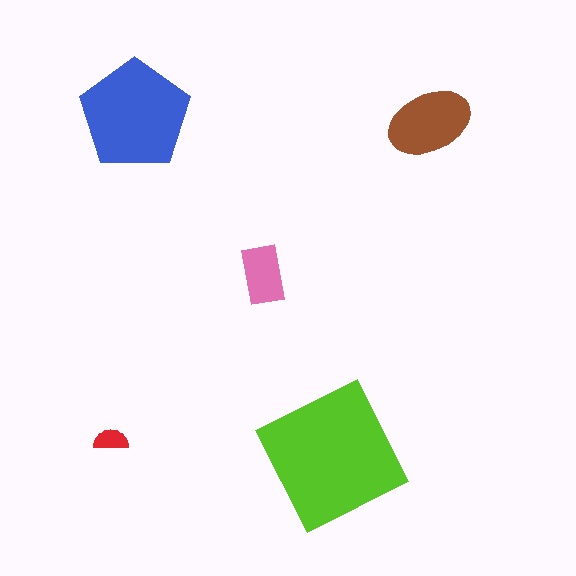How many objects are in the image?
There are 5 objects in the image.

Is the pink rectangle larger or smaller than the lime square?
Smaller.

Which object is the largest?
The lime square.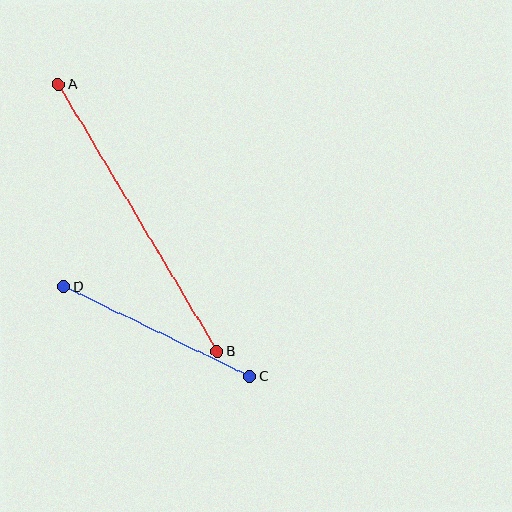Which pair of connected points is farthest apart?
Points A and B are farthest apart.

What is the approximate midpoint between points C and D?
The midpoint is at approximately (157, 332) pixels.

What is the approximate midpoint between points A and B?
The midpoint is at approximately (138, 218) pixels.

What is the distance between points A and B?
The distance is approximately 311 pixels.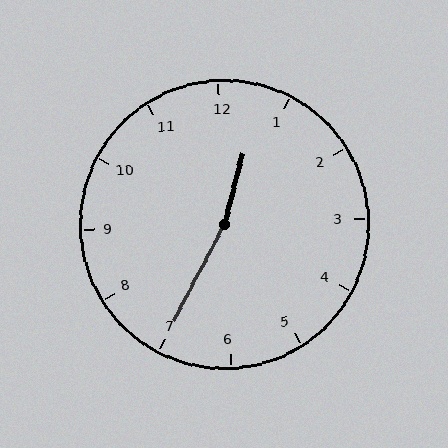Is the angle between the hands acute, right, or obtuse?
It is obtuse.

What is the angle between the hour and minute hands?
Approximately 168 degrees.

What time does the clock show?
12:35.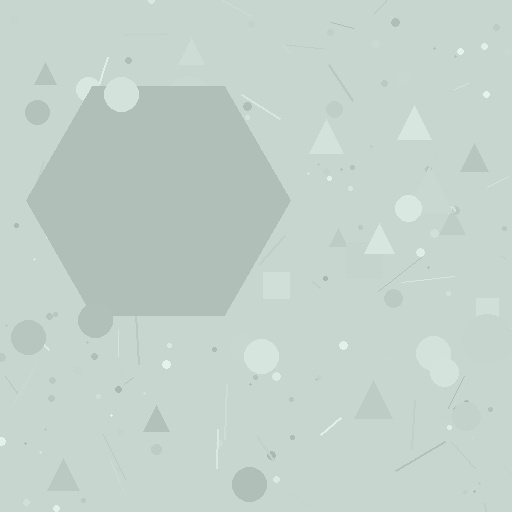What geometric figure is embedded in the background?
A hexagon is embedded in the background.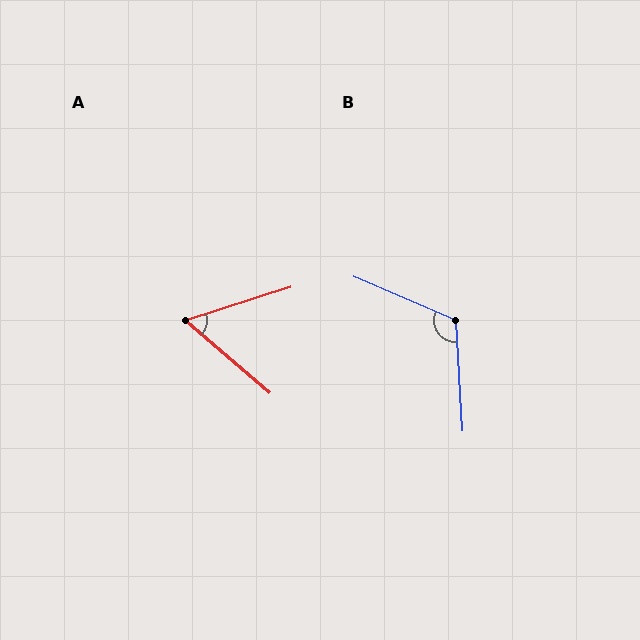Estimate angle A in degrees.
Approximately 58 degrees.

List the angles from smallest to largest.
A (58°), B (116°).